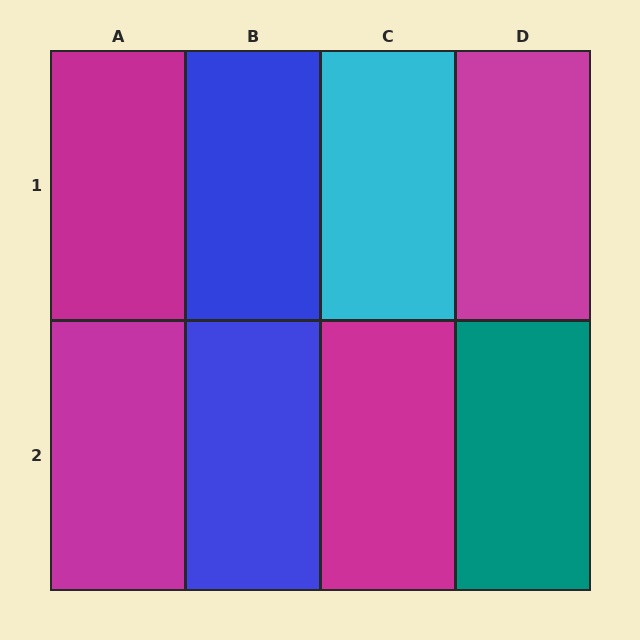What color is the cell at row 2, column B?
Blue.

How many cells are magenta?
4 cells are magenta.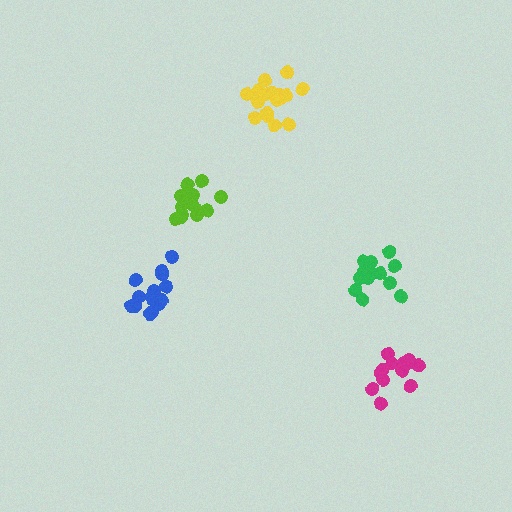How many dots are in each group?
Group 1: 14 dots, Group 2: 19 dots, Group 3: 14 dots, Group 4: 15 dots, Group 5: 13 dots (75 total).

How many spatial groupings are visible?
There are 5 spatial groupings.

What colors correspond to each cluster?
The clusters are colored: blue, yellow, green, lime, magenta.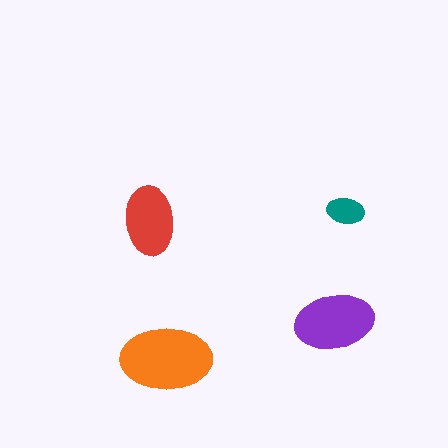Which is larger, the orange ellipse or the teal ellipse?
The orange one.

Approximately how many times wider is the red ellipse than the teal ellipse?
About 2 times wider.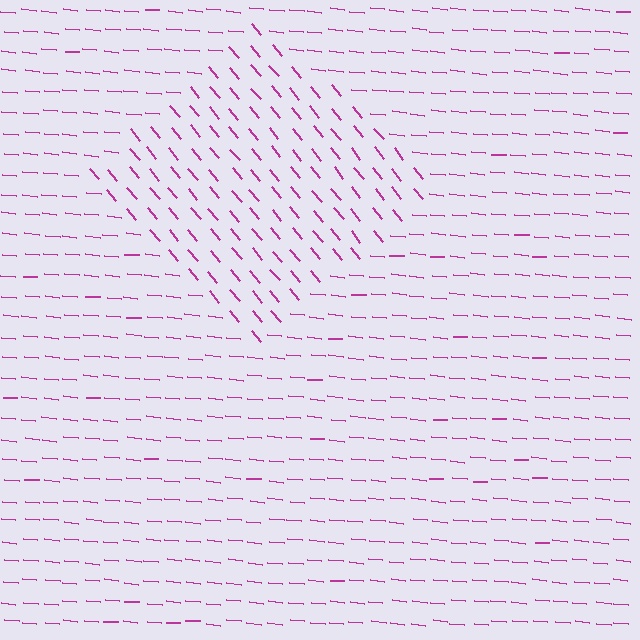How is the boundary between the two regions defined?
The boundary is defined purely by a change in line orientation (approximately 45 degrees difference). All lines are the same color and thickness.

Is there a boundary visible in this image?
Yes, there is a texture boundary formed by a change in line orientation.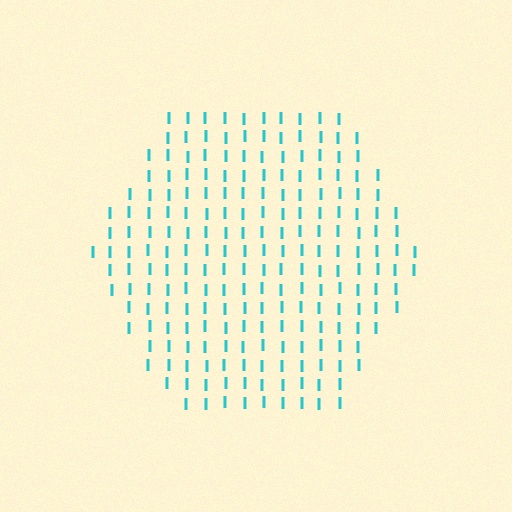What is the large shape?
The large shape is a hexagon.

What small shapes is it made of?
It is made of small letter I's.